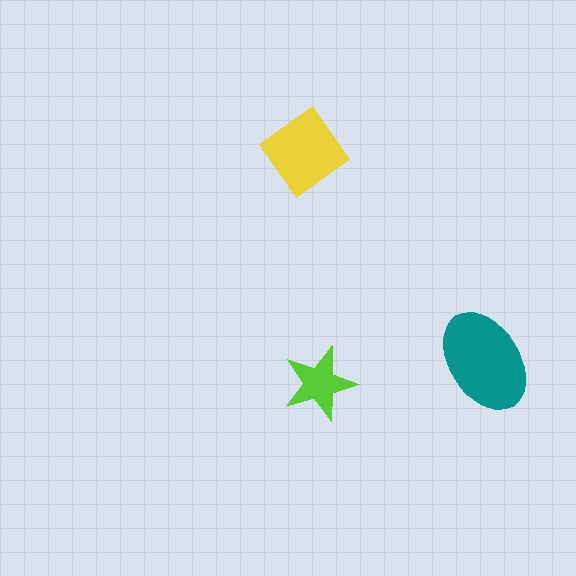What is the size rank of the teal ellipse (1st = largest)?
1st.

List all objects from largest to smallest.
The teal ellipse, the yellow diamond, the lime star.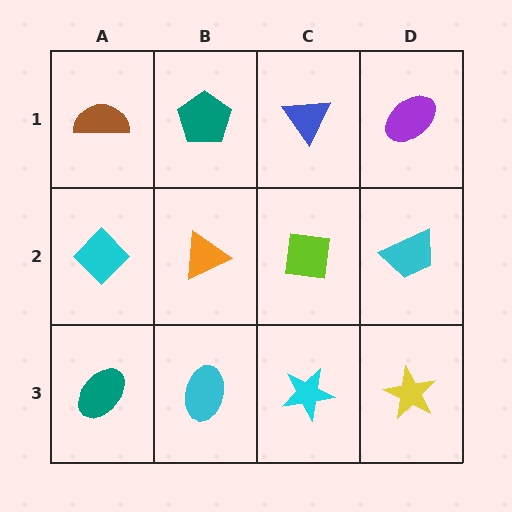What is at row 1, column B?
A teal pentagon.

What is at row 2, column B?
An orange triangle.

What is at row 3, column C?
A cyan star.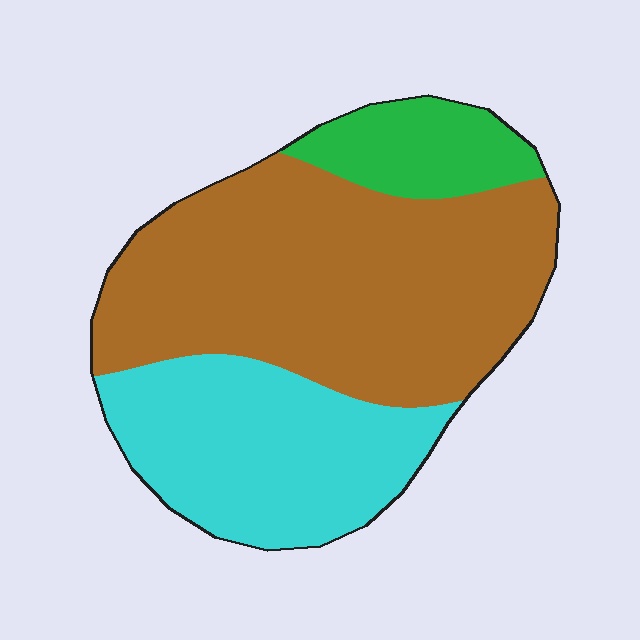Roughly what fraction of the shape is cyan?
Cyan covers roughly 30% of the shape.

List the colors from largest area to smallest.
From largest to smallest: brown, cyan, green.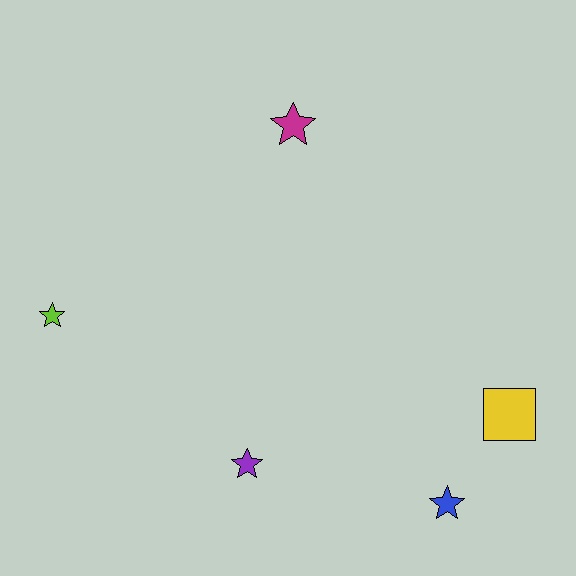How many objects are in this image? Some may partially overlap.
There are 5 objects.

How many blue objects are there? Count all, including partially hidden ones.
There is 1 blue object.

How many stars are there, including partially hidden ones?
There are 4 stars.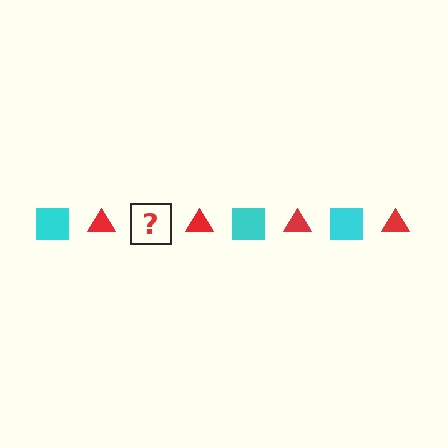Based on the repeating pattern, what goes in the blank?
The blank should be a cyan square.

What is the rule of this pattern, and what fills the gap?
The rule is that the pattern alternates between cyan square and red triangle. The gap should be filled with a cyan square.